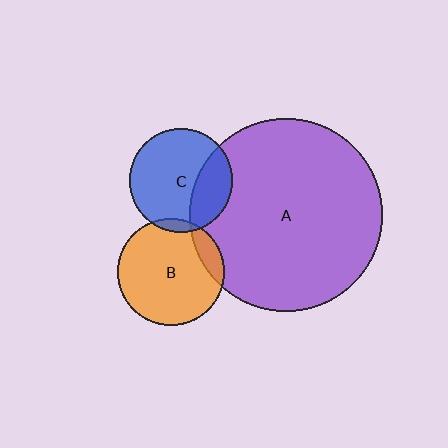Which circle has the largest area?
Circle A (purple).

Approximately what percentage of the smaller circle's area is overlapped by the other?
Approximately 30%.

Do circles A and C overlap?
Yes.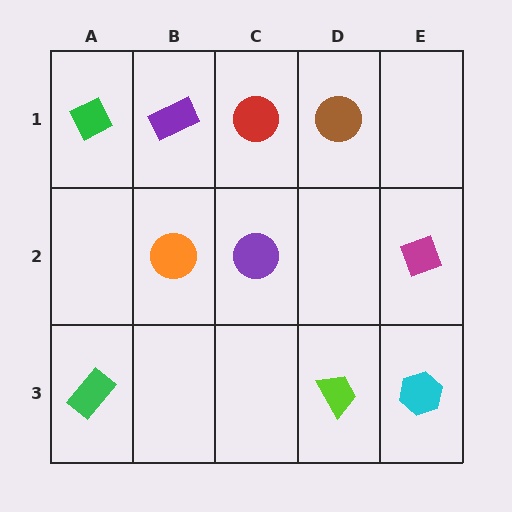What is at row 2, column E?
A magenta diamond.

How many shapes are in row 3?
3 shapes.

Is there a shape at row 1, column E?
No, that cell is empty.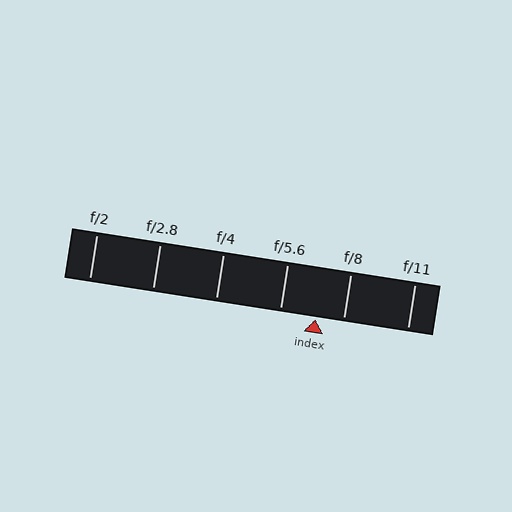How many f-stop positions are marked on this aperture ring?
There are 6 f-stop positions marked.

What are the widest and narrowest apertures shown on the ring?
The widest aperture shown is f/2 and the narrowest is f/11.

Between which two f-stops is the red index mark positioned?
The index mark is between f/5.6 and f/8.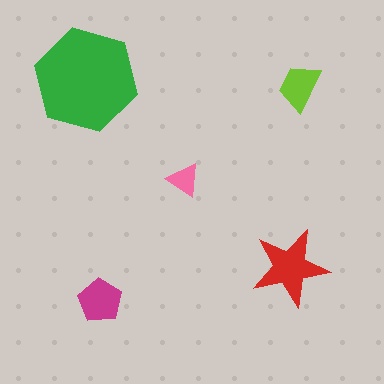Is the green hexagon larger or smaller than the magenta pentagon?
Larger.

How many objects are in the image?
There are 5 objects in the image.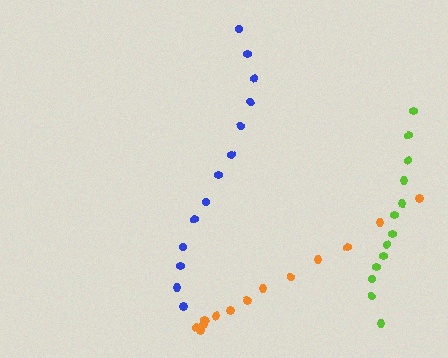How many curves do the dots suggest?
There are 3 distinct paths.